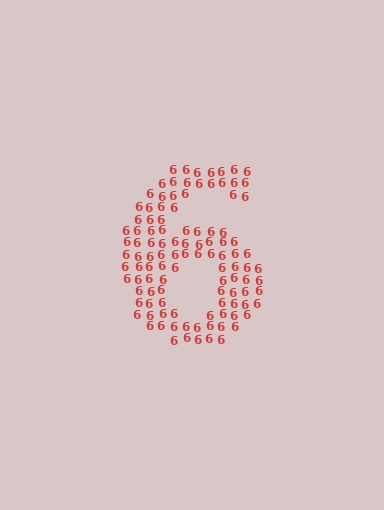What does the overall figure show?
The overall figure shows the digit 6.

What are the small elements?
The small elements are digit 6's.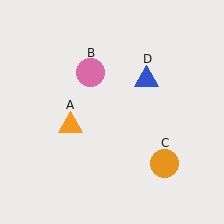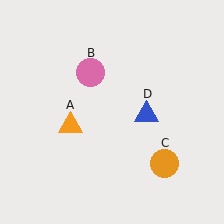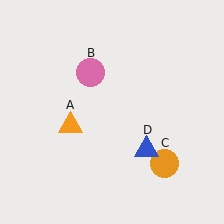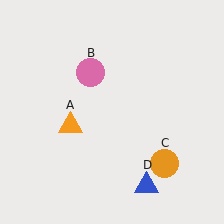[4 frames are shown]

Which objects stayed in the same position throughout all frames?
Orange triangle (object A) and pink circle (object B) and orange circle (object C) remained stationary.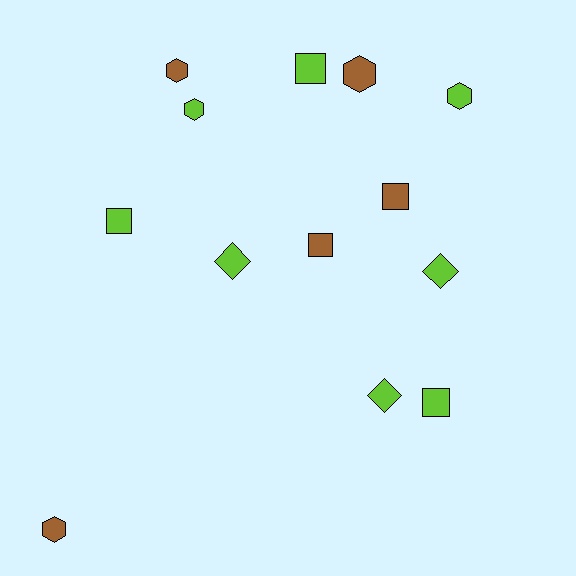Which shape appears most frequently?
Hexagon, with 5 objects.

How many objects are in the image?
There are 13 objects.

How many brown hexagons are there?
There are 3 brown hexagons.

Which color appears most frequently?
Lime, with 8 objects.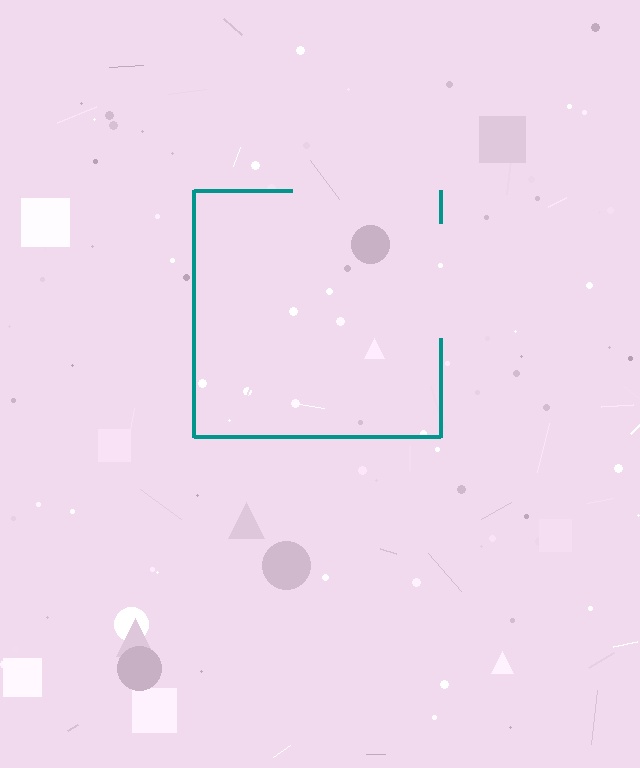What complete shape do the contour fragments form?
The contour fragments form a square.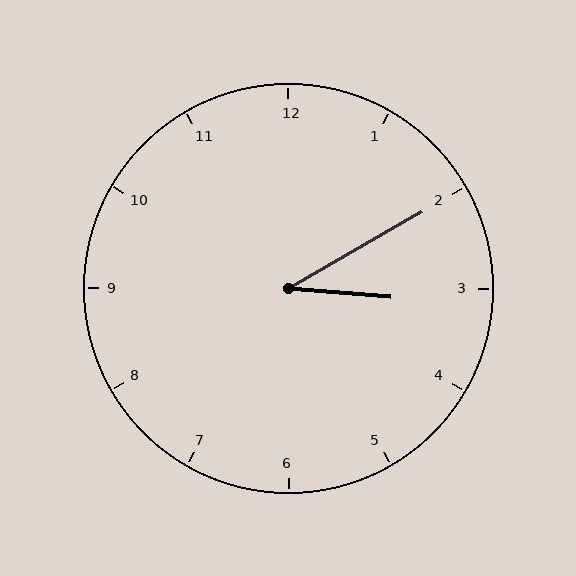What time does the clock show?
3:10.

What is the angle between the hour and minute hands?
Approximately 35 degrees.